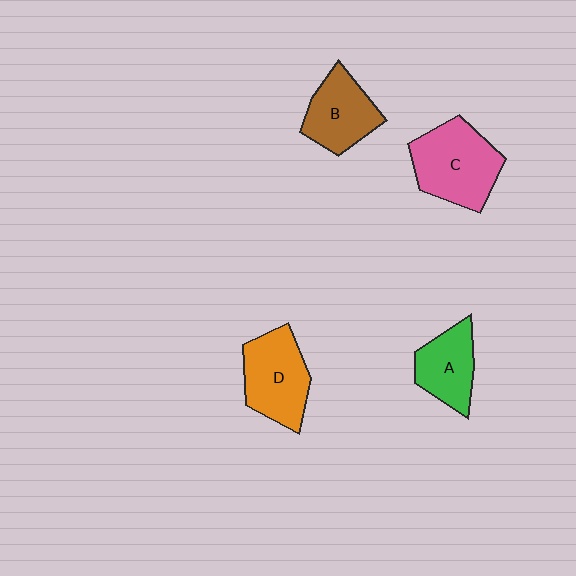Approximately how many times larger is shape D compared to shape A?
Approximately 1.3 times.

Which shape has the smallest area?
Shape A (green).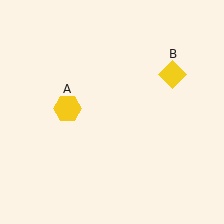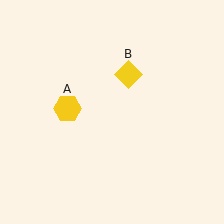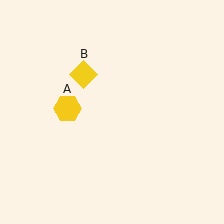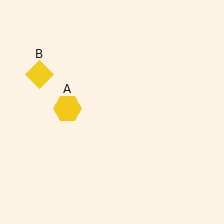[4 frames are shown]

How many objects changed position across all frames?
1 object changed position: yellow diamond (object B).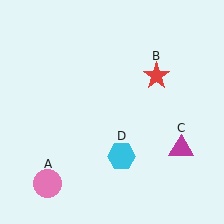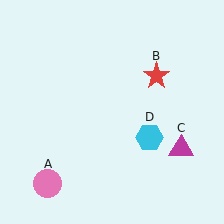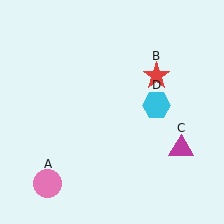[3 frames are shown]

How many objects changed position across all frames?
1 object changed position: cyan hexagon (object D).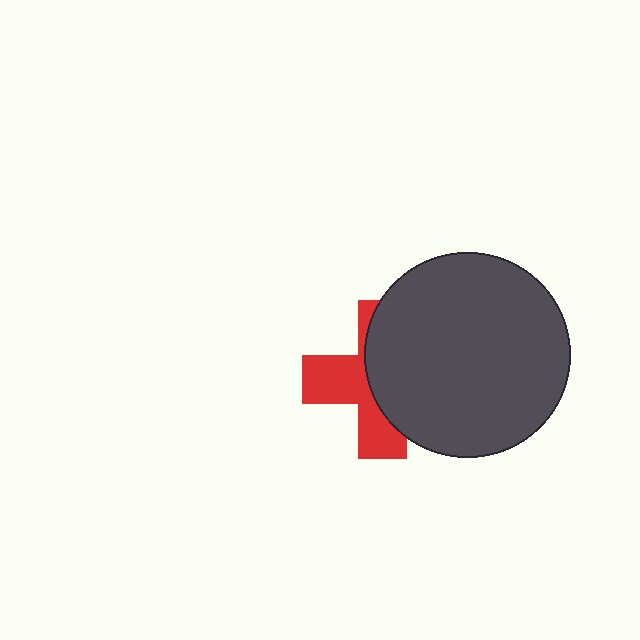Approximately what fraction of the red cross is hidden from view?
Roughly 55% of the red cross is hidden behind the dark gray circle.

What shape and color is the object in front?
The object in front is a dark gray circle.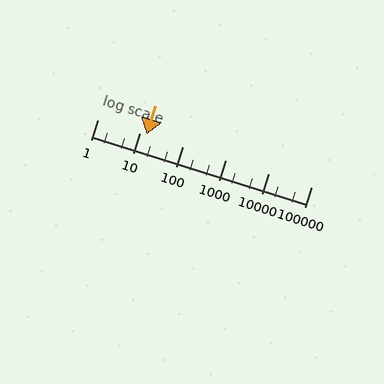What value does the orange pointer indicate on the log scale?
The pointer indicates approximately 14.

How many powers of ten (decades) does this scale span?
The scale spans 5 decades, from 1 to 100000.